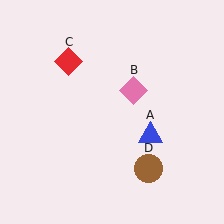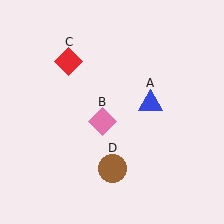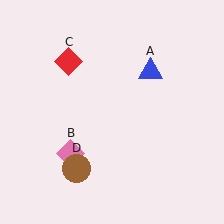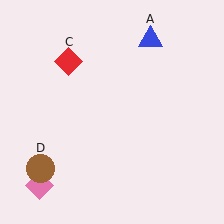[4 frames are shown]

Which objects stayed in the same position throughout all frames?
Red diamond (object C) remained stationary.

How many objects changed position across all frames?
3 objects changed position: blue triangle (object A), pink diamond (object B), brown circle (object D).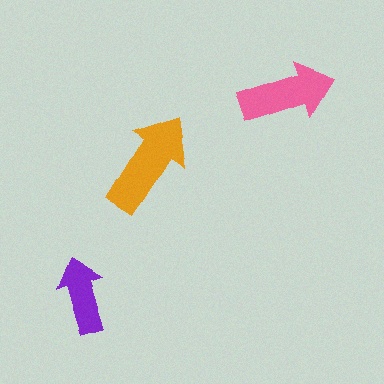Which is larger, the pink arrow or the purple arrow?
The pink one.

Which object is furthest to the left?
The purple arrow is leftmost.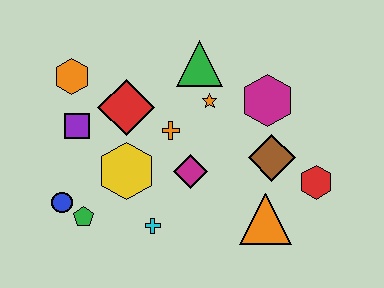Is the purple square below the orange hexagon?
Yes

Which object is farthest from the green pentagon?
The red hexagon is farthest from the green pentagon.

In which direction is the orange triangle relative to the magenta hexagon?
The orange triangle is below the magenta hexagon.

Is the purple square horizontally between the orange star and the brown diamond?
No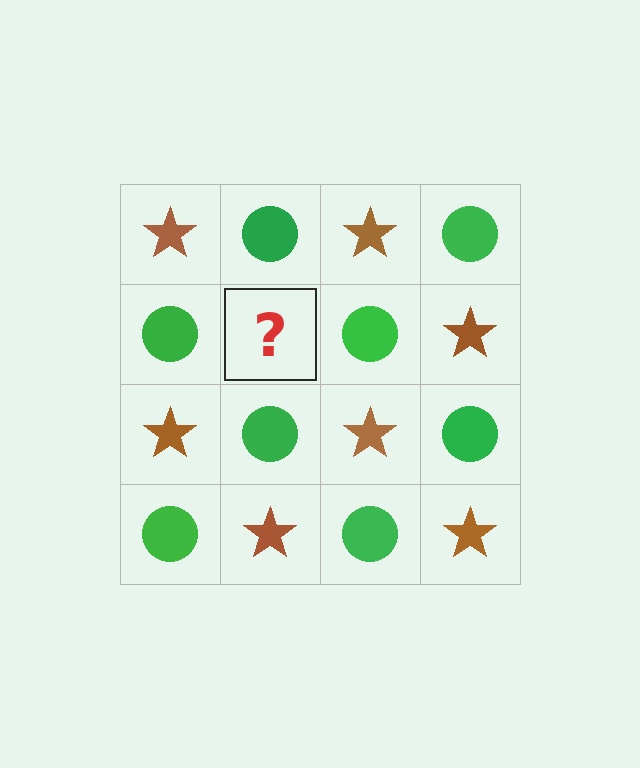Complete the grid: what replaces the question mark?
The question mark should be replaced with a brown star.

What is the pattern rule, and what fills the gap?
The rule is that it alternates brown star and green circle in a checkerboard pattern. The gap should be filled with a brown star.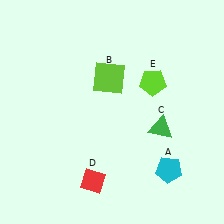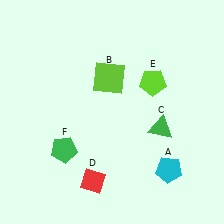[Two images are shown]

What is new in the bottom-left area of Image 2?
A green pentagon (F) was added in the bottom-left area of Image 2.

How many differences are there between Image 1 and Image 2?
There is 1 difference between the two images.